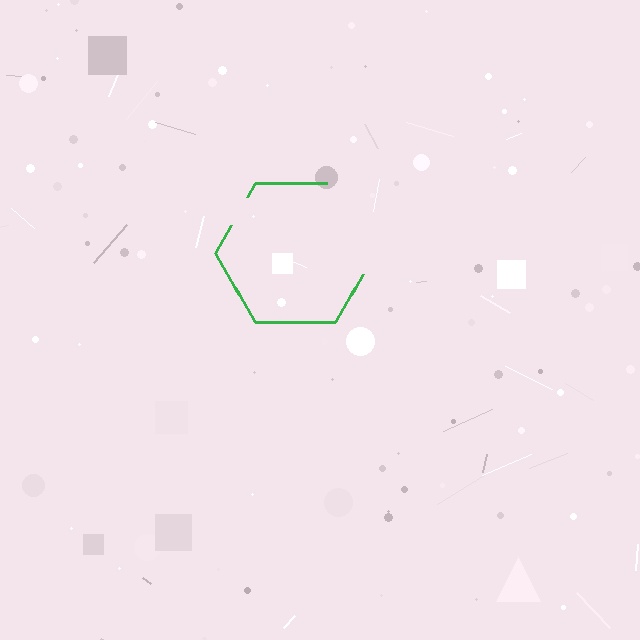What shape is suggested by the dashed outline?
The dashed outline suggests a hexagon.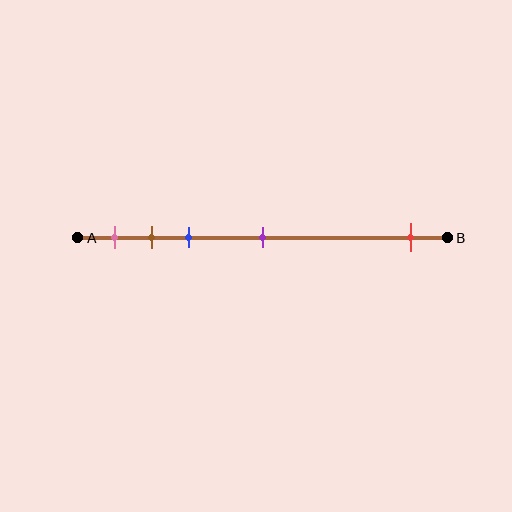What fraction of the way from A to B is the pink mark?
The pink mark is approximately 10% (0.1) of the way from A to B.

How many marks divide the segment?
There are 5 marks dividing the segment.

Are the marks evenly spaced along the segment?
No, the marks are not evenly spaced.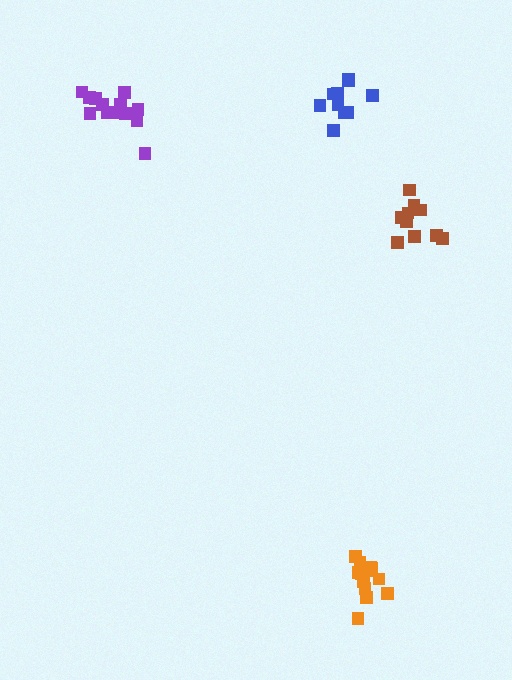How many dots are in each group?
Group 1: 13 dots, Group 2: 11 dots, Group 3: 11 dots, Group 4: 13 dots (48 total).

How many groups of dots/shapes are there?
There are 4 groups.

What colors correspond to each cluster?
The clusters are colored: orange, brown, blue, purple.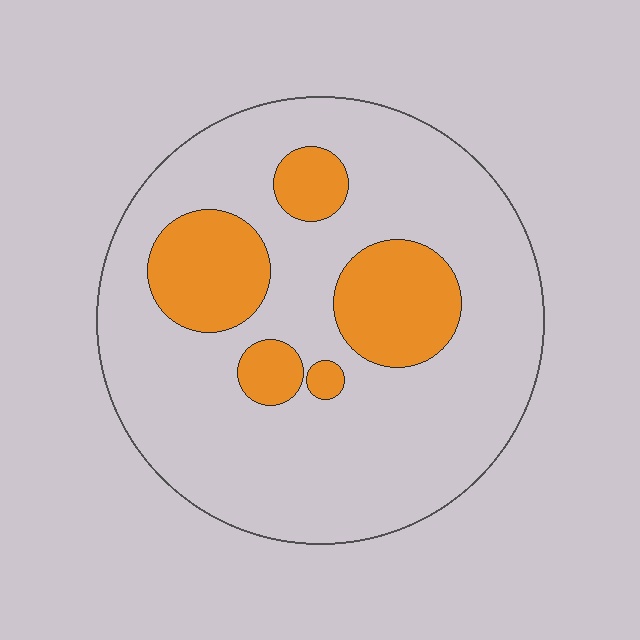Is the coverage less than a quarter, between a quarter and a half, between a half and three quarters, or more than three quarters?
Less than a quarter.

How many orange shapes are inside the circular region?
5.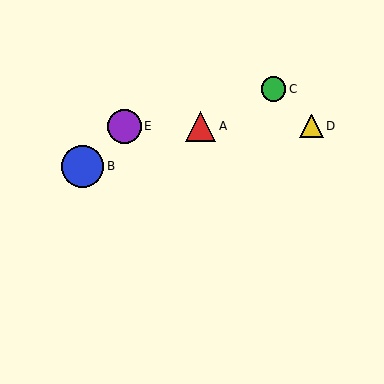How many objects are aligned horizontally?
3 objects (A, D, E) are aligned horizontally.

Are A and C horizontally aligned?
No, A is at y≈126 and C is at y≈89.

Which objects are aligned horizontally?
Objects A, D, E are aligned horizontally.